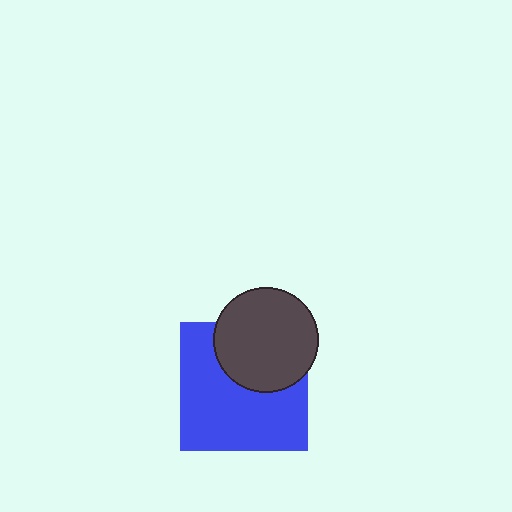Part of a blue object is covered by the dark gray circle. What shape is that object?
It is a square.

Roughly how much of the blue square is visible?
About half of it is visible (roughly 65%).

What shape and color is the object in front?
The object in front is a dark gray circle.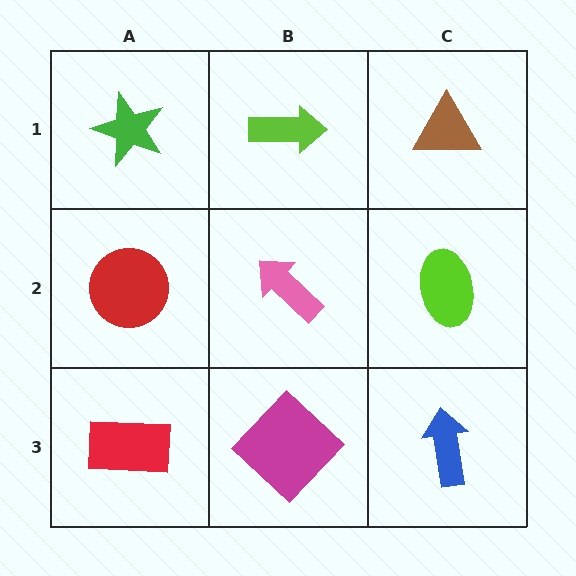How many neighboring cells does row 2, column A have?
3.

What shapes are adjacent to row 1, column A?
A red circle (row 2, column A), a lime arrow (row 1, column B).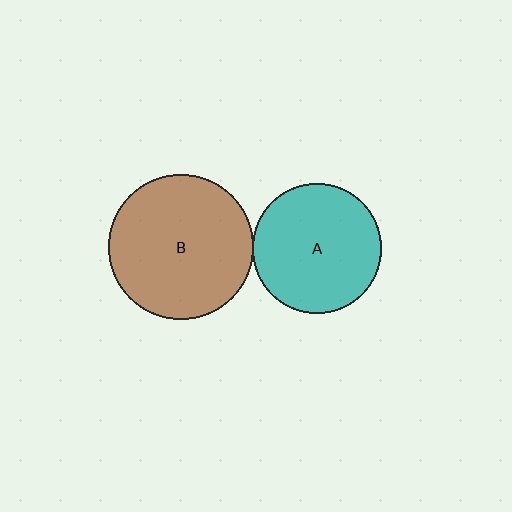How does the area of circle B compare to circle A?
Approximately 1.2 times.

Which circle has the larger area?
Circle B (brown).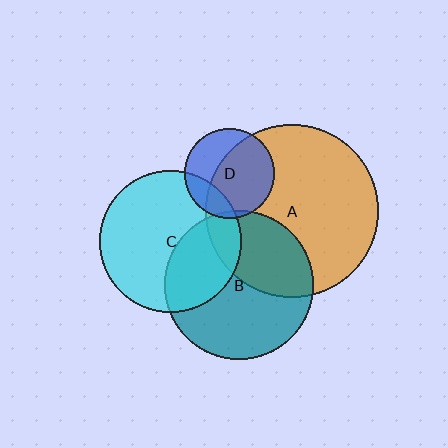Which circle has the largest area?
Circle A (orange).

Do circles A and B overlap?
Yes.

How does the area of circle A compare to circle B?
Approximately 1.3 times.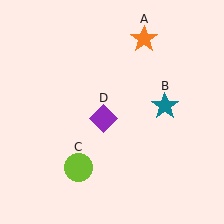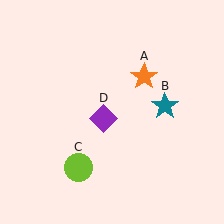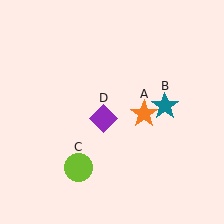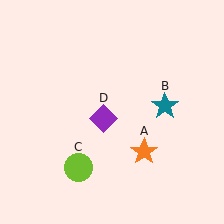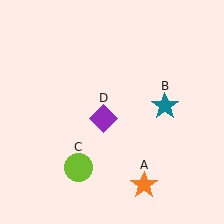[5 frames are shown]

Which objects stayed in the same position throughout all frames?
Teal star (object B) and lime circle (object C) and purple diamond (object D) remained stationary.